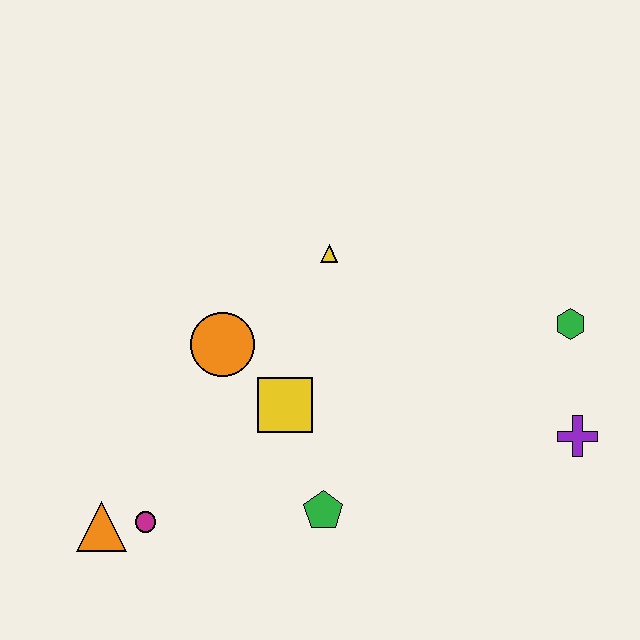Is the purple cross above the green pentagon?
Yes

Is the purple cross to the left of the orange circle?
No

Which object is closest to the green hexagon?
The purple cross is closest to the green hexagon.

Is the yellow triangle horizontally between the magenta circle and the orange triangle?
No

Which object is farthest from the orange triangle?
The green hexagon is farthest from the orange triangle.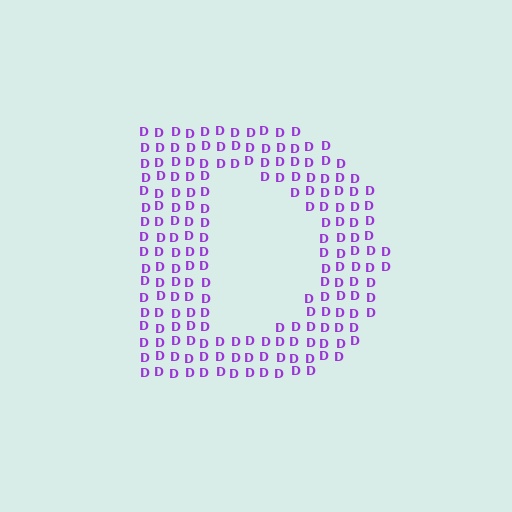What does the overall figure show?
The overall figure shows the letter D.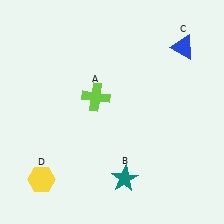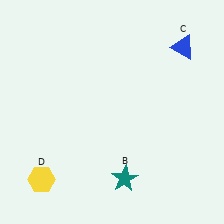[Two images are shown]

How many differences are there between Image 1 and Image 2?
There is 1 difference between the two images.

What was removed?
The lime cross (A) was removed in Image 2.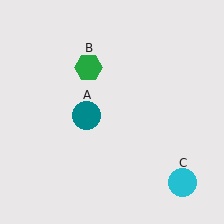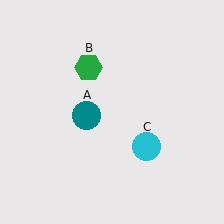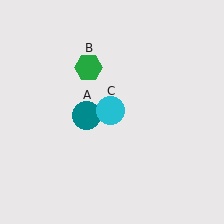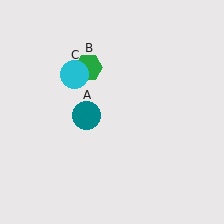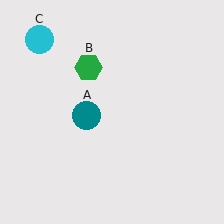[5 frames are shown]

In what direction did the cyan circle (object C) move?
The cyan circle (object C) moved up and to the left.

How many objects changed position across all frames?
1 object changed position: cyan circle (object C).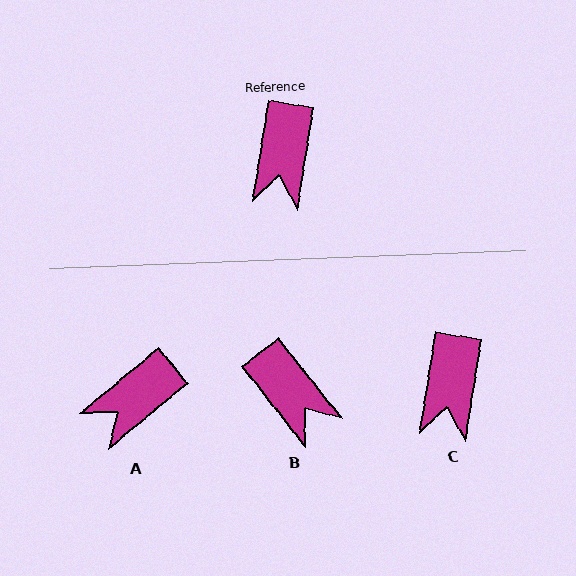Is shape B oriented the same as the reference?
No, it is off by about 47 degrees.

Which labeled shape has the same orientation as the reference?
C.